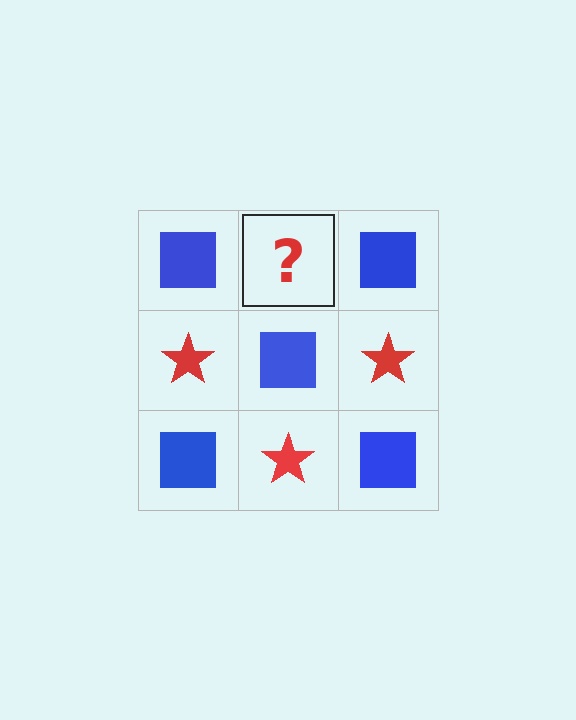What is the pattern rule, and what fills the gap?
The rule is that it alternates blue square and red star in a checkerboard pattern. The gap should be filled with a red star.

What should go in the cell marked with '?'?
The missing cell should contain a red star.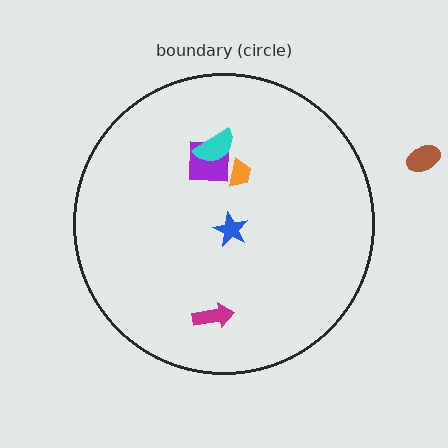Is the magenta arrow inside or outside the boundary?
Inside.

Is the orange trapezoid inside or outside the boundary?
Inside.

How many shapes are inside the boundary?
5 inside, 1 outside.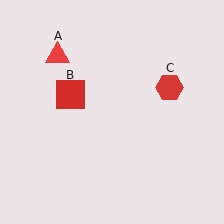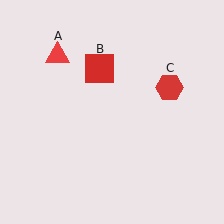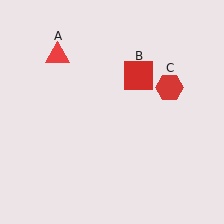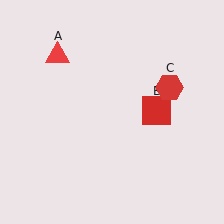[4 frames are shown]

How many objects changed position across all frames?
1 object changed position: red square (object B).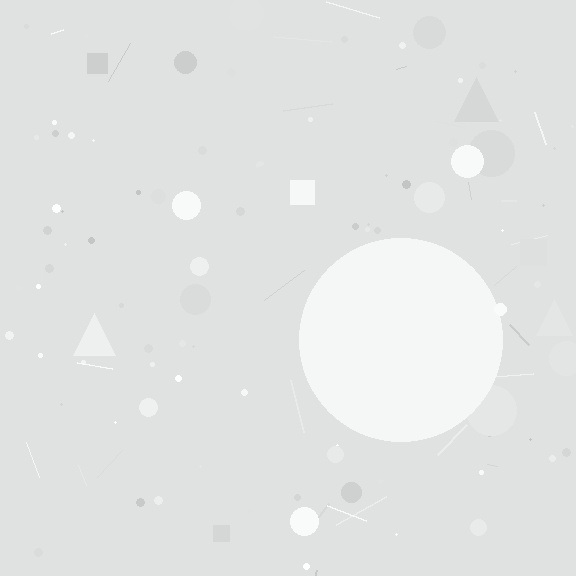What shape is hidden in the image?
A circle is hidden in the image.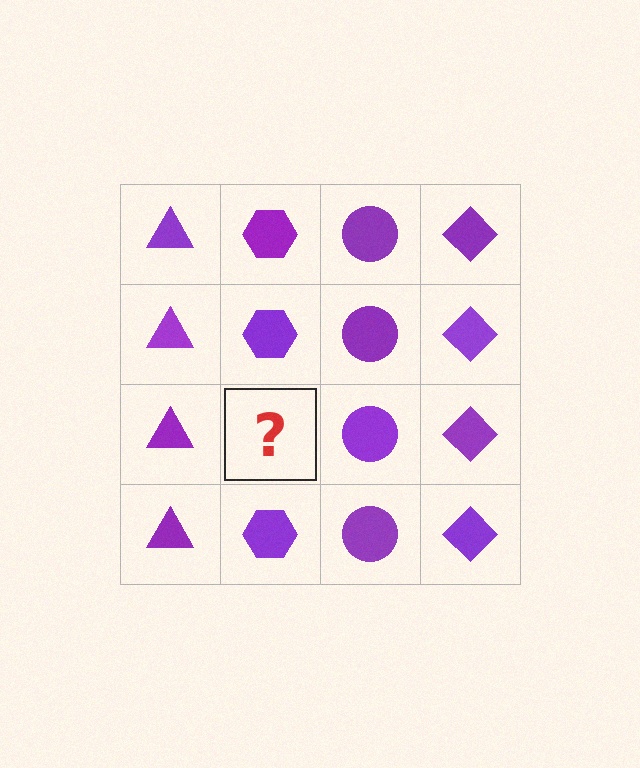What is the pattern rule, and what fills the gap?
The rule is that each column has a consistent shape. The gap should be filled with a purple hexagon.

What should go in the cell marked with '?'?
The missing cell should contain a purple hexagon.